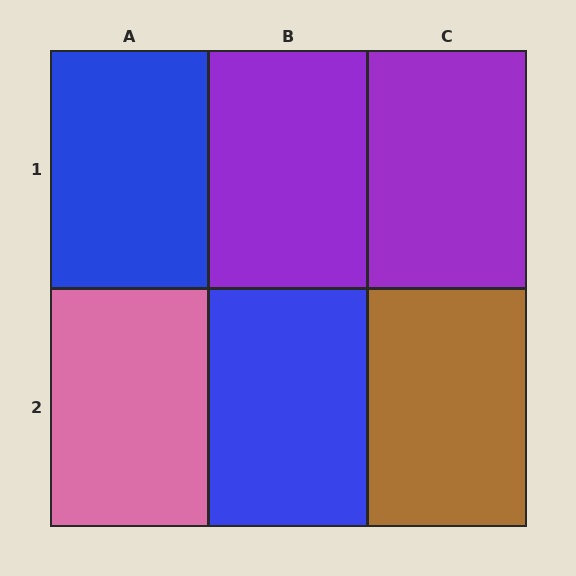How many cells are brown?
1 cell is brown.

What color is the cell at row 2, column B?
Blue.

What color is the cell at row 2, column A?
Pink.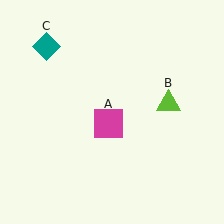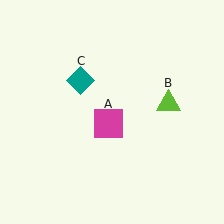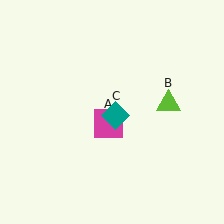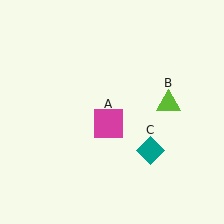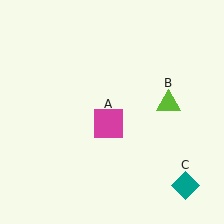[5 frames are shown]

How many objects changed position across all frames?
1 object changed position: teal diamond (object C).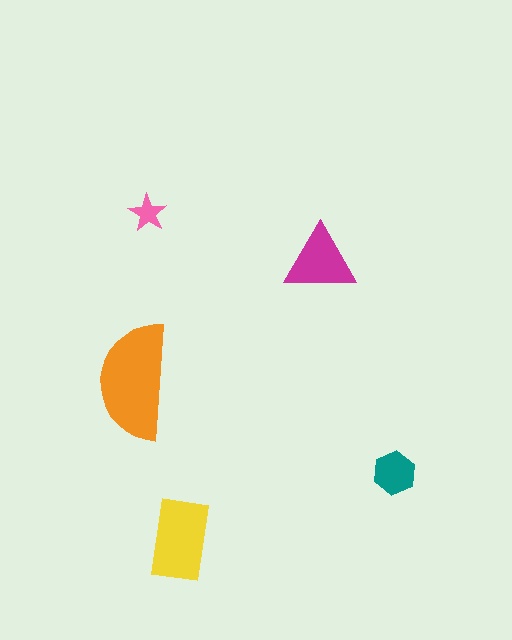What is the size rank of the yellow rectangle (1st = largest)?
2nd.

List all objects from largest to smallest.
The orange semicircle, the yellow rectangle, the magenta triangle, the teal hexagon, the pink star.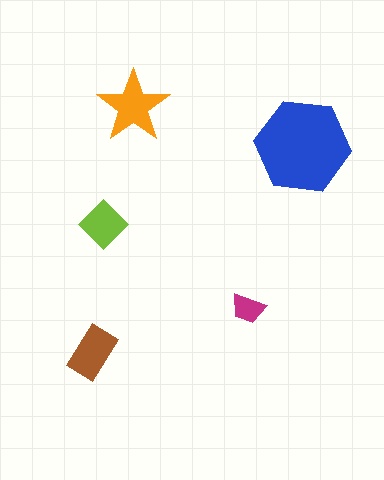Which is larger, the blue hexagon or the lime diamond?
The blue hexagon.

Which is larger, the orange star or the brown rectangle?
The orange star.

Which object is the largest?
The blue hexagon.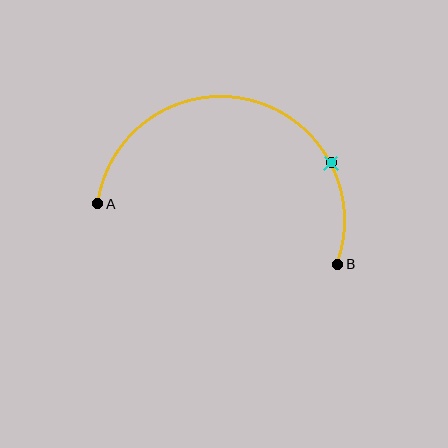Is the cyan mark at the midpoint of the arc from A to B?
No. The cyan mark lies on the arc but is closer to endpoint B. The arc midpoint would be at the point on the curve equidistant along the arc from both A and B.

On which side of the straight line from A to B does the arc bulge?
The arc bulges above the straight line connecting A and B.